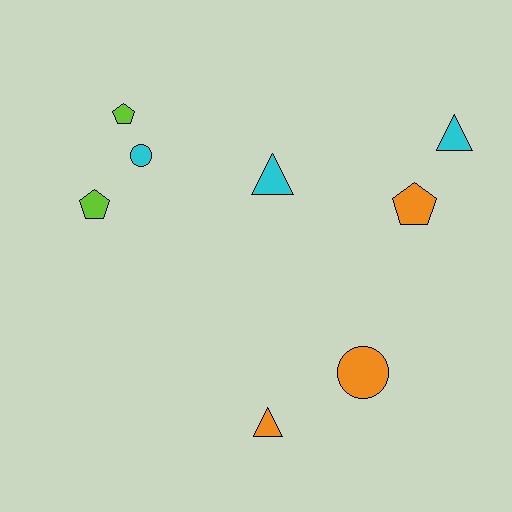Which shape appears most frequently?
Pentagon, with 3 objects.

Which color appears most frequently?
Orange, with 3 objects.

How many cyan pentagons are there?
There are no cyan pentagons.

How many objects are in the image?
There are 8 objects.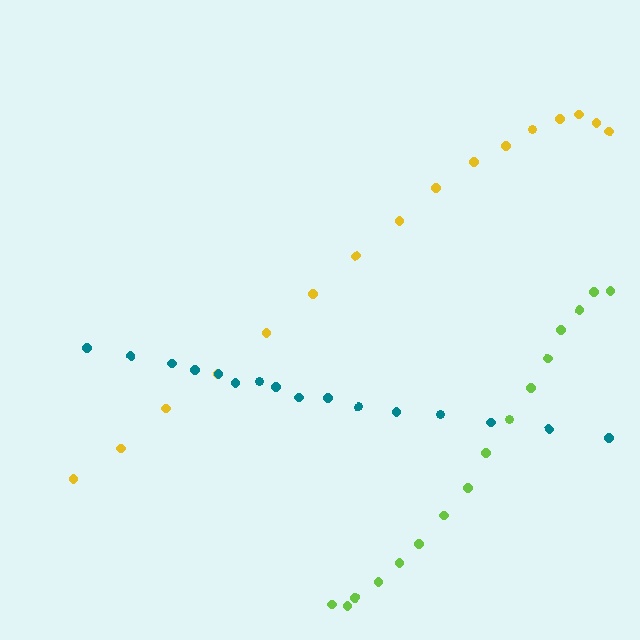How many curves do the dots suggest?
There are 3 distinct paths.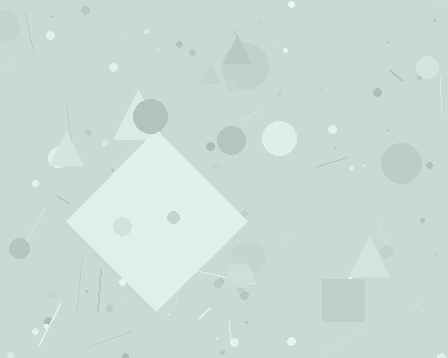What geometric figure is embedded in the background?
A diamond is embedded in the background.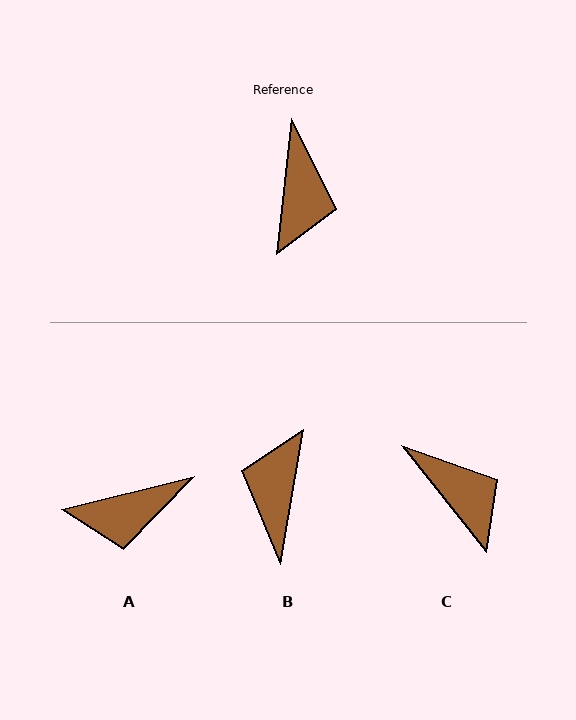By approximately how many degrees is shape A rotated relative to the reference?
Approximately 70 degrees clockwise.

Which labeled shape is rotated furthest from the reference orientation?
B, about 177 degrees away.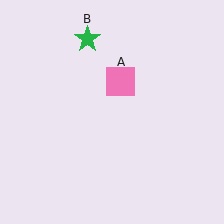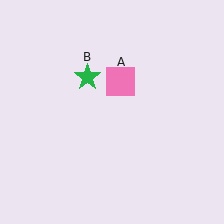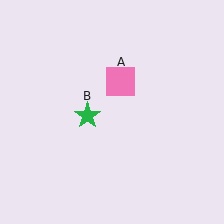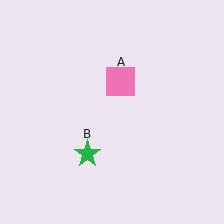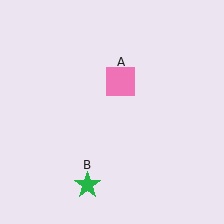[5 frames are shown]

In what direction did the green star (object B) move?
The green star (object B) moved down.